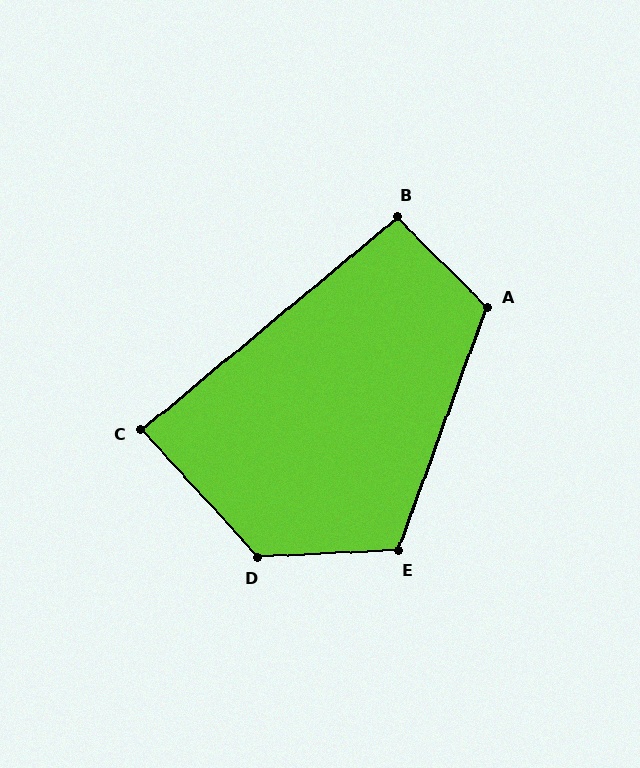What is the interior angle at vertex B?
Approximately 95 degrees (obtuse).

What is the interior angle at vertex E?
Approximately 113 degrees (obtuse).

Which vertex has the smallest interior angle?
C, at approximately 87 degrees.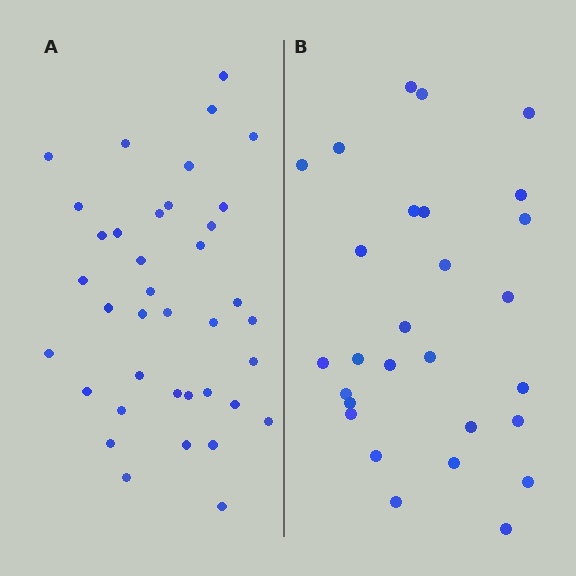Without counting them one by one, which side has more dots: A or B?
Region A (the left region) has more dots.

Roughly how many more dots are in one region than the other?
Region A has roughly 10 or so more dots than region B.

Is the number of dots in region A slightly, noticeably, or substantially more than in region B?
Region A has noticeably more, but not dramatically so. The ratio is roughly 1.4 to 1.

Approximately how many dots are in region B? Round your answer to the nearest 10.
About 30 dots. (The exact count is 28, which rounds to 30.)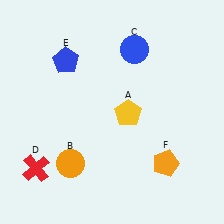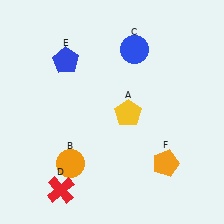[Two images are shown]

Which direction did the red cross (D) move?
The red cross (D) moved right.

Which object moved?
The red cross (D) moved right.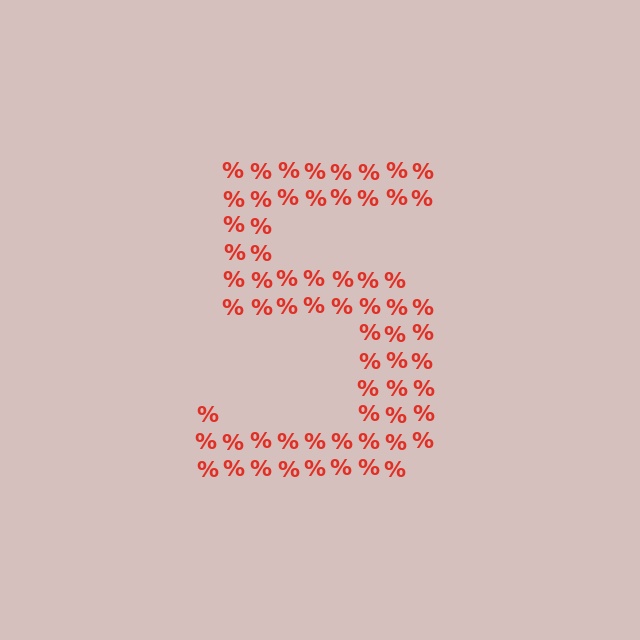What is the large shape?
The large shape is the digit 5.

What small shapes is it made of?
It is made of small percent signs.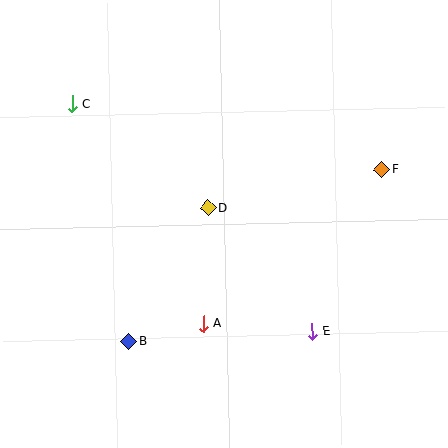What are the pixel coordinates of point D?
Point D is at (208, 208).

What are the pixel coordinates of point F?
Point F is at (381, 169).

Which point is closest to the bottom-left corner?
Point B is closest to the bottom-left corner.